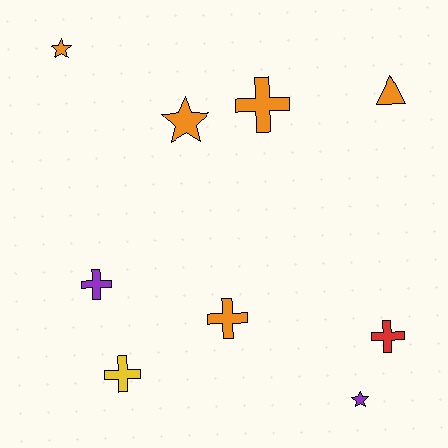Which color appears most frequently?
Orange, with 5 objects.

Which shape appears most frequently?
Cross, with 5 objects.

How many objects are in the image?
There are 9 objects.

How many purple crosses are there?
There is 1 purple cross.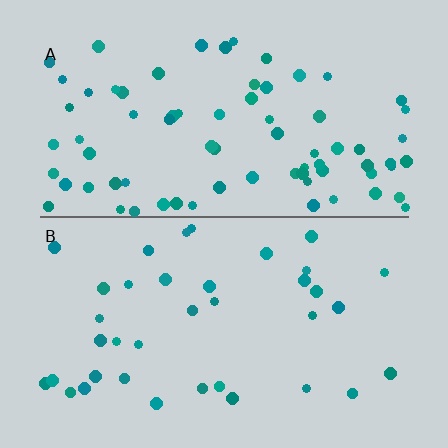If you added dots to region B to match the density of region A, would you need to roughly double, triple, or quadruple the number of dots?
Approximately double.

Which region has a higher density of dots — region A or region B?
A (the top).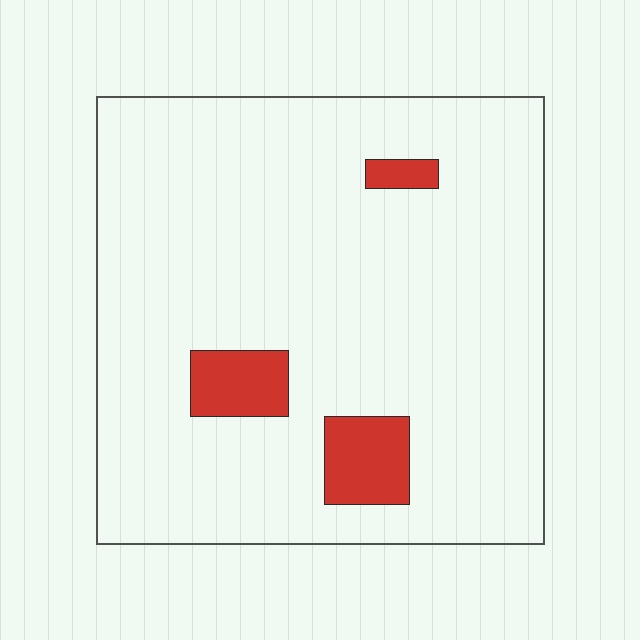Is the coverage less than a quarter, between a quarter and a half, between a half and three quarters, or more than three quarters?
Less than a quarter.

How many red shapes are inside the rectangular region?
3.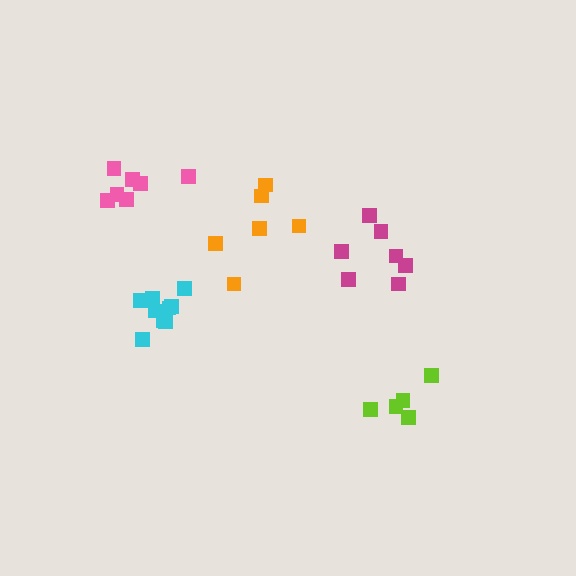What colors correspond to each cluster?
The clusters are colored: magenta, cyan, orange, lime, pink.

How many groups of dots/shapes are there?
There are 5 groups.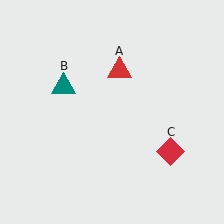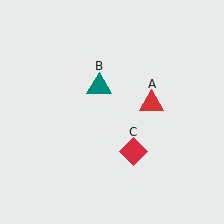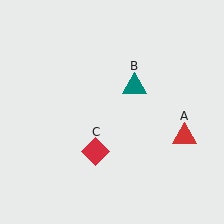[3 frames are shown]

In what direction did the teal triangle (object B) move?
The teal triangle (object B) moved right.